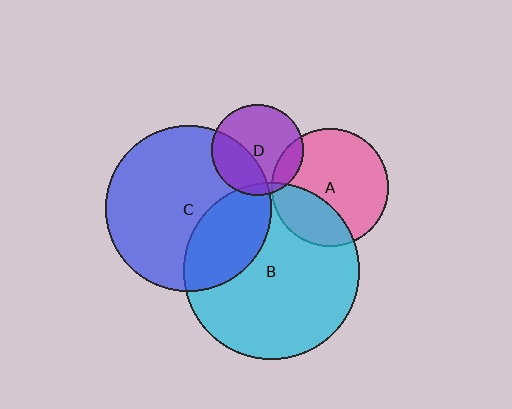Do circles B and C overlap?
Yes.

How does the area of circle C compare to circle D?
Approximately 3.3 times.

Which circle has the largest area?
Circle B (cyan).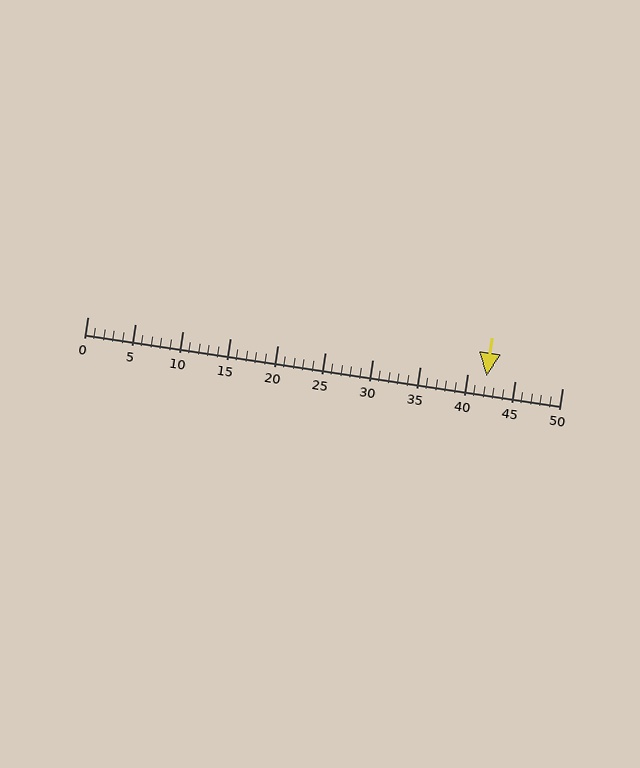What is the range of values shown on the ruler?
The ruler shows values from 0 to 50.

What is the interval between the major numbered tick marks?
The major tick marks are spaced 5 units apart.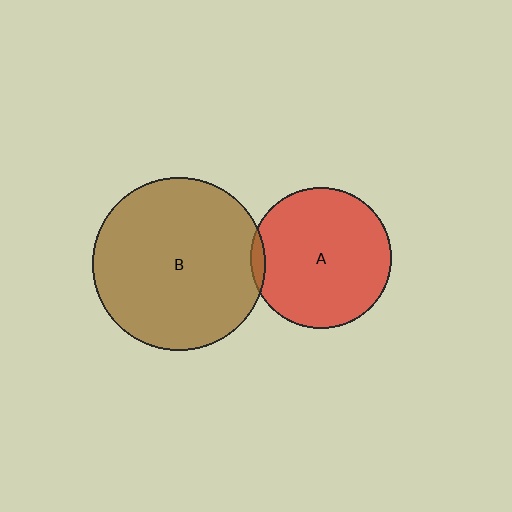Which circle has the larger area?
Circle B (brown).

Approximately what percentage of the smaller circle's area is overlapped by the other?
Approximately 5%.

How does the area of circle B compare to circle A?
Approximately 1.5 times.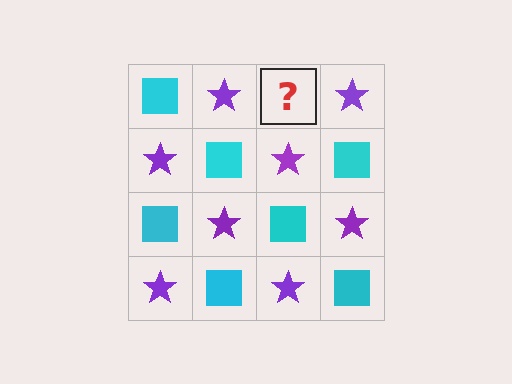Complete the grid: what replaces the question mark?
The question mark should be replaced with a cyan square.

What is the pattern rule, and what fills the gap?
The rule is that it alternates cyan square and purple star in a checkerboard pattern. The gap should be filled with a cyan square.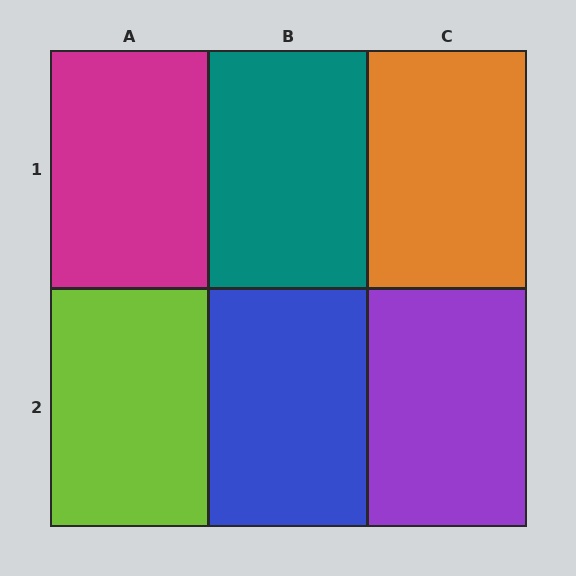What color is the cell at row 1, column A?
Magenta.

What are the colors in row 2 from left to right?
Lime, blue, purple.